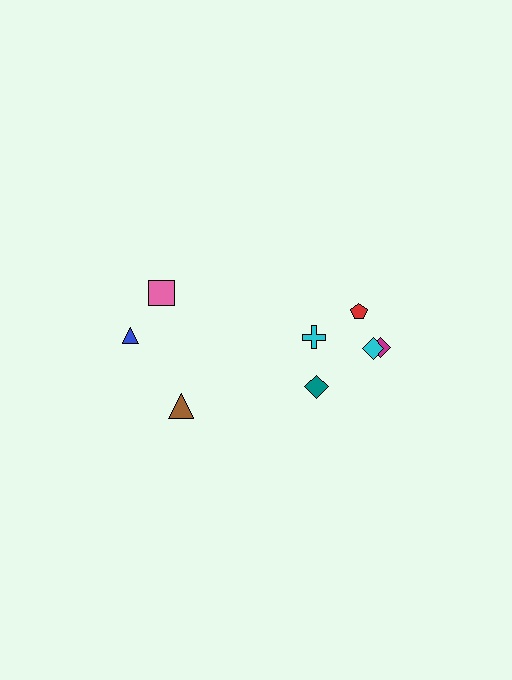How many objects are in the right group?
There are 5 objects.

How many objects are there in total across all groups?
There are 8 objects.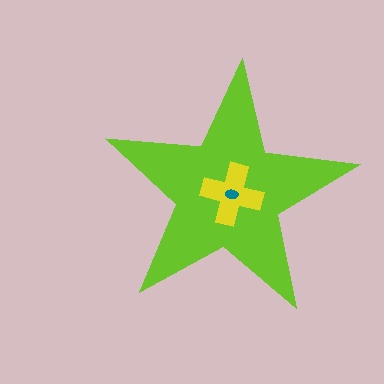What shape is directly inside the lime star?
The yellow cross.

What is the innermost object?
The teal ellipse.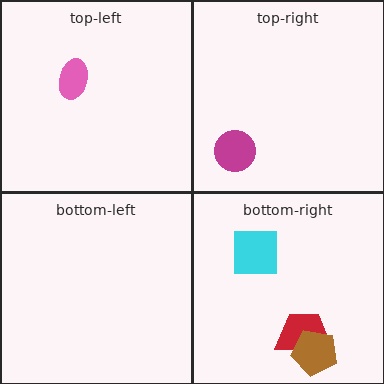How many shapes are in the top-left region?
1.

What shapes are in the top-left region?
The pink ellipse.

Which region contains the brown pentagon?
The bottom-right region.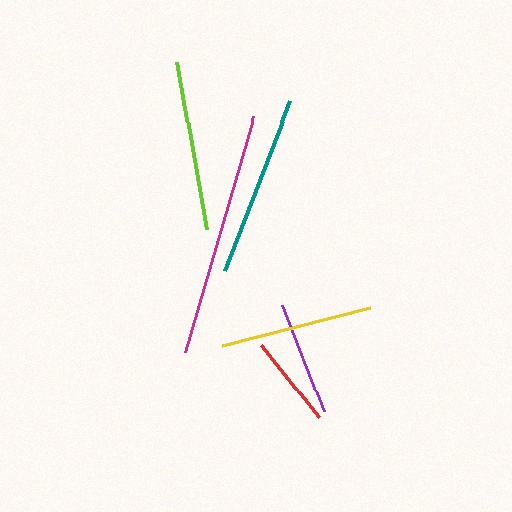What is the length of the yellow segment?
The yellow segment is approximately 153 pixels long.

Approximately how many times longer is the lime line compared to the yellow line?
The lime line is approximately 1.1 times the length of the yellow line.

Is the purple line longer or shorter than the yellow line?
The yellow line is longer than the purple line.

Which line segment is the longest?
The magenta line is the longest at approximately 246 pixels.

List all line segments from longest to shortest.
From longest to shortest: magenta, teal, lime, yellow, purple, red.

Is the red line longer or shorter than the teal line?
The teal line is longer than the red line.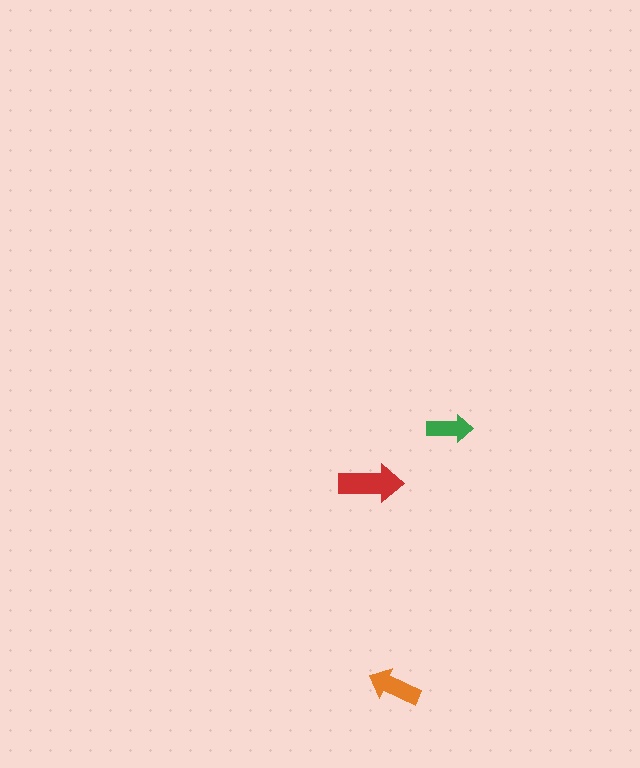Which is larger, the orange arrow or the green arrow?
The orange one.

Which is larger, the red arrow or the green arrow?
The red one.